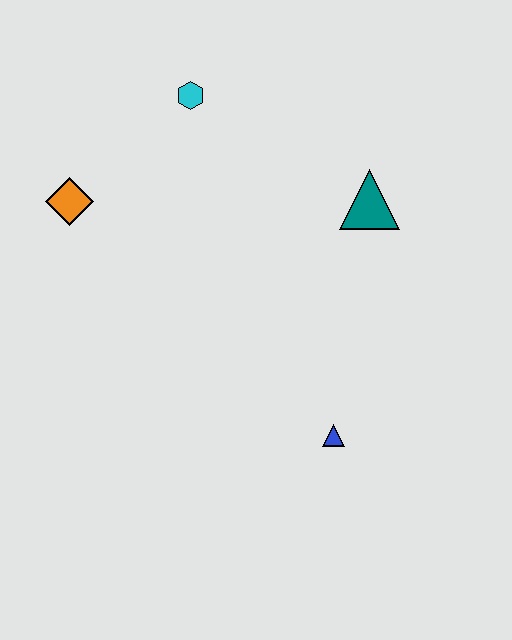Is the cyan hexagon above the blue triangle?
Yes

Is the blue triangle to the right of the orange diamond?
Yes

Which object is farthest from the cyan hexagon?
The blue triangle is farthest from the cyan hexagon.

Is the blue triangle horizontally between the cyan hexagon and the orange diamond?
No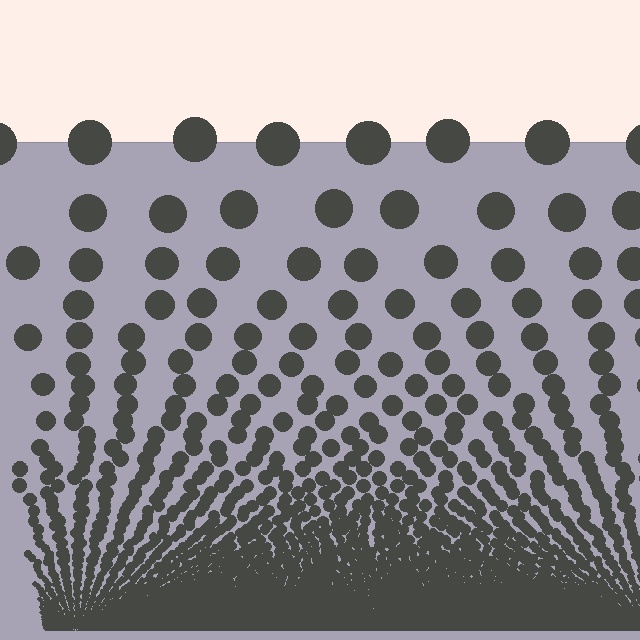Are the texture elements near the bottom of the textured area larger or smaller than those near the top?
Smaller. The gradient is inverted — elements near the bottom are smaller and denser.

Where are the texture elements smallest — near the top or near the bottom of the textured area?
Near the bottom.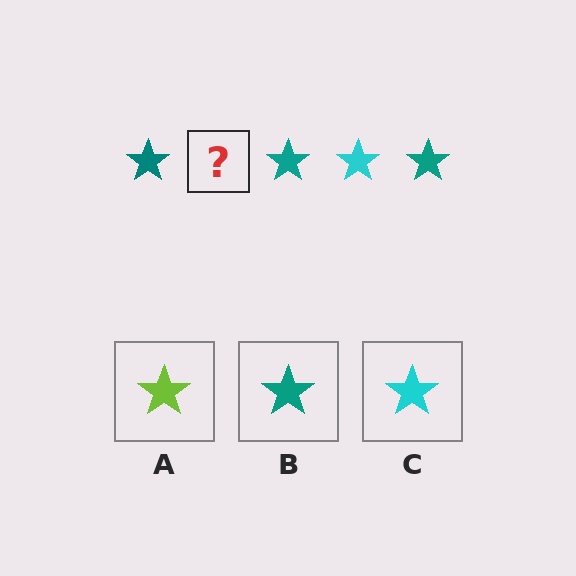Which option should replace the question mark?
Option C.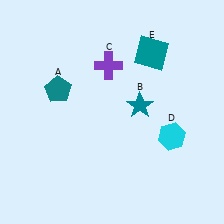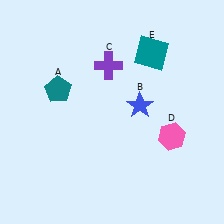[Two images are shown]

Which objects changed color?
B changed from teal to blue. D changed from cyan to pink.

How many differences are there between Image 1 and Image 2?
There are 2 differences between the two images.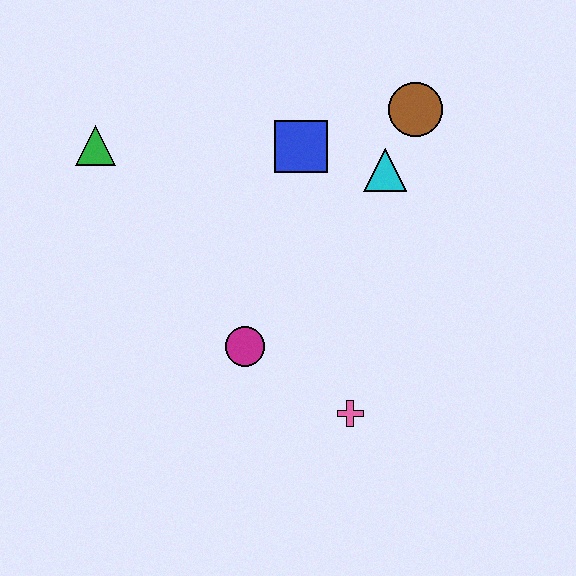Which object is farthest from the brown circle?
The green triangle is farthest from the brown circle.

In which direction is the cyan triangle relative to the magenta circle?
The cyan triangle is above the magenta circle.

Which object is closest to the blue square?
The cyan triangle is closest to the blue square.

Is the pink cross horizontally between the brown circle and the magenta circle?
Yes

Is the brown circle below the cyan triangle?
No